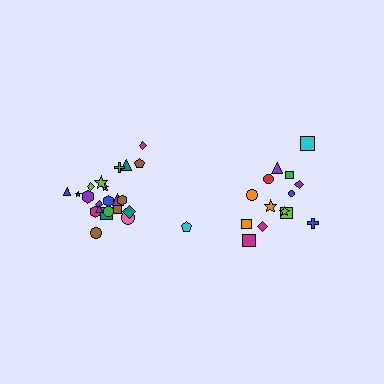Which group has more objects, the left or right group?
The left group.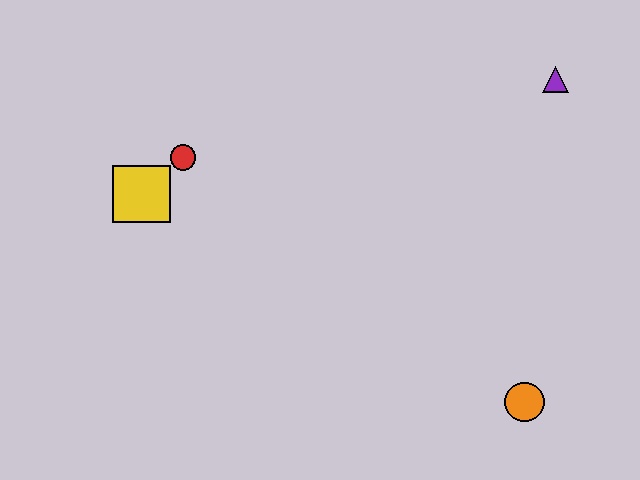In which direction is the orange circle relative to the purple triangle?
The orange circle is below the purple triangle.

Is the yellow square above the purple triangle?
No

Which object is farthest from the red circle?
The orange circle is farthest from the red circle.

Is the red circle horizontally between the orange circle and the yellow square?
Yes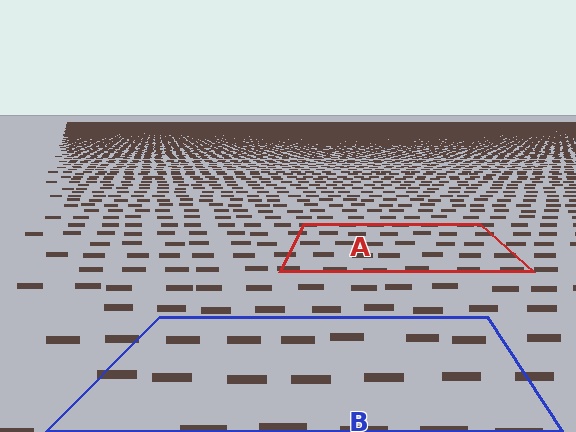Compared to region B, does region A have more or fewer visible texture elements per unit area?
Region A has more texture elements per unit area — they are packed more densely because it is farther away.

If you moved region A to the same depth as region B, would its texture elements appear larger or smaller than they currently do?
They would appear larger. At a closer depth, the same texture elements are projected at a bigger on-screen size.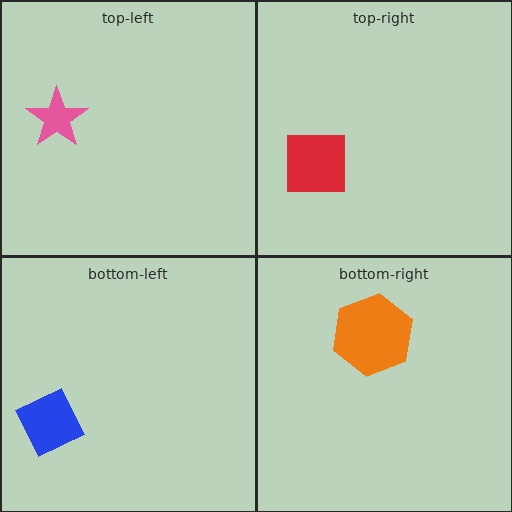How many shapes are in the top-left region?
1.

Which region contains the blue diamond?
The bottom-left region.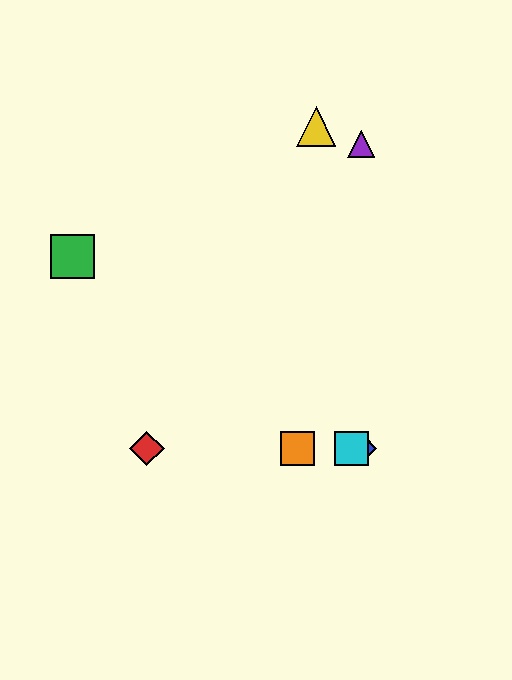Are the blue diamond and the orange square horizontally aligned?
Yes, both are at y≈448.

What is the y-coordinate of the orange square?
The orange square is at y≈448.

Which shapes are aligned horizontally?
The red diamond, the blue diamond, the orange square, the cyan square are aligned horizontally.